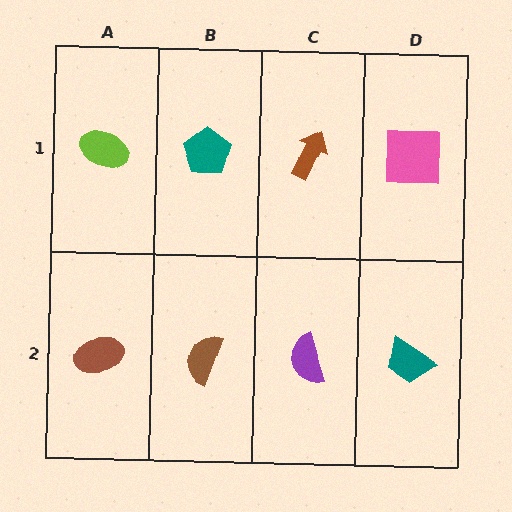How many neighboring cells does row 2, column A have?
2.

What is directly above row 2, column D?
A pink square.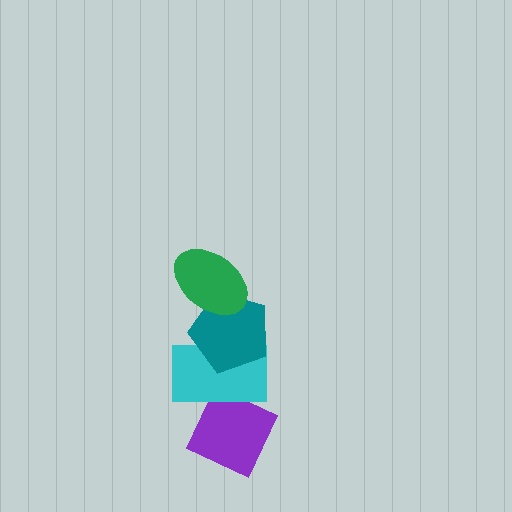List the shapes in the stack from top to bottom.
From top to bottom: the green ellipse, the teal pentagon, the cyan rectangle, the purple diamond.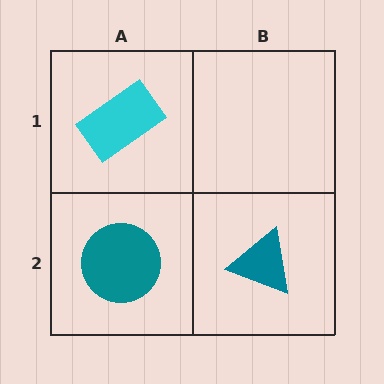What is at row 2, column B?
A teal triangle.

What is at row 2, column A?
A teal circle.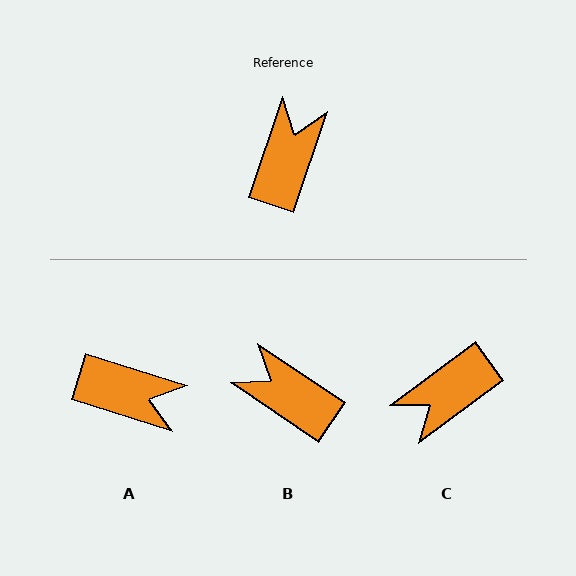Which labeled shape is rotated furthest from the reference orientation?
C, about 145 degrees away.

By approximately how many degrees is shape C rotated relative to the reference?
Approximately 145 degrees counter-clockwise.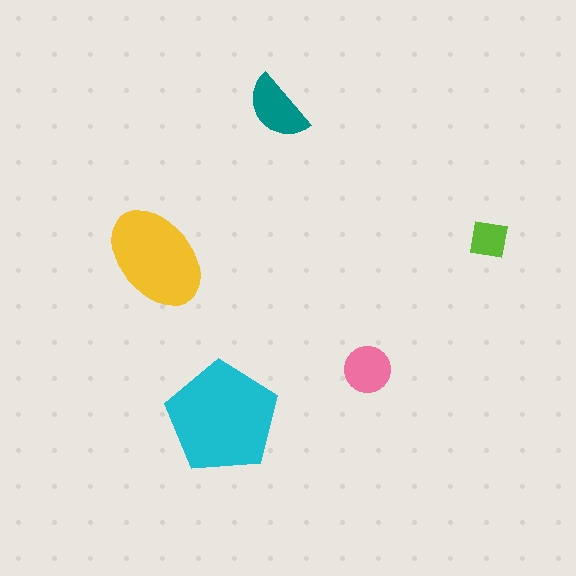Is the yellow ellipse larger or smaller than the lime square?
Larger.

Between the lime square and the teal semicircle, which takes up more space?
The teal semicircle.